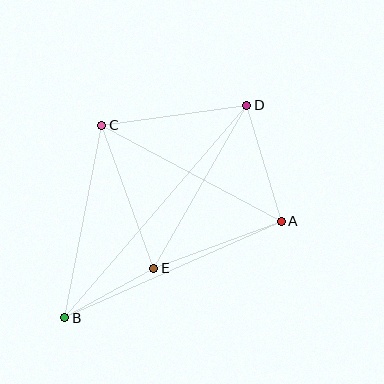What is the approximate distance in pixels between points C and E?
The distance between C and E is approximately 152 pixels.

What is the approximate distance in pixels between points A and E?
The distance between A and E is approximately 136 pixels.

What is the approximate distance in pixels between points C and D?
The distance between C and D is approximately 146 pixels.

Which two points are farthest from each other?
Points B and D are farthest from each other.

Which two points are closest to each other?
Points B and E are closest to each other.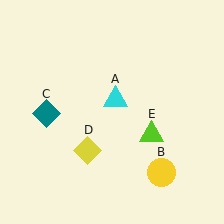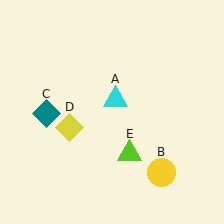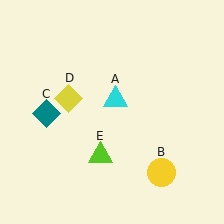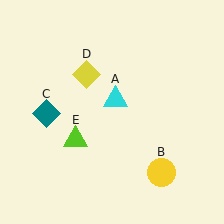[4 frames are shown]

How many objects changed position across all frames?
2 objects changed position: yellow diamond (object D), lime triangle (object E).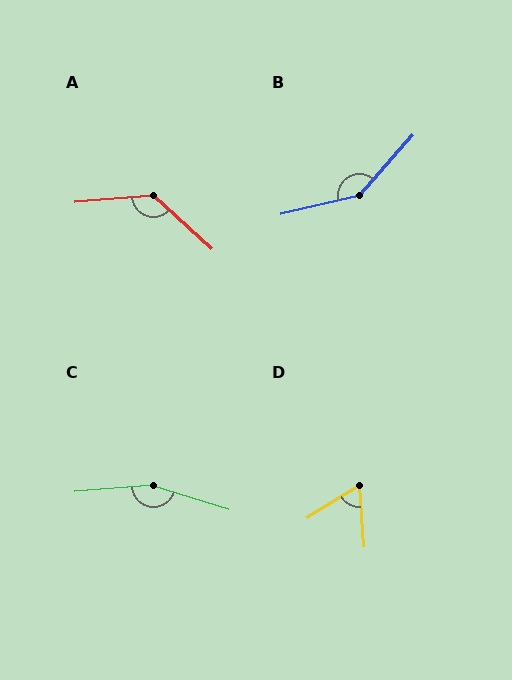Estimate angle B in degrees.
Approximately 145 degrees.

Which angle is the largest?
C, at approximately 158 degrees.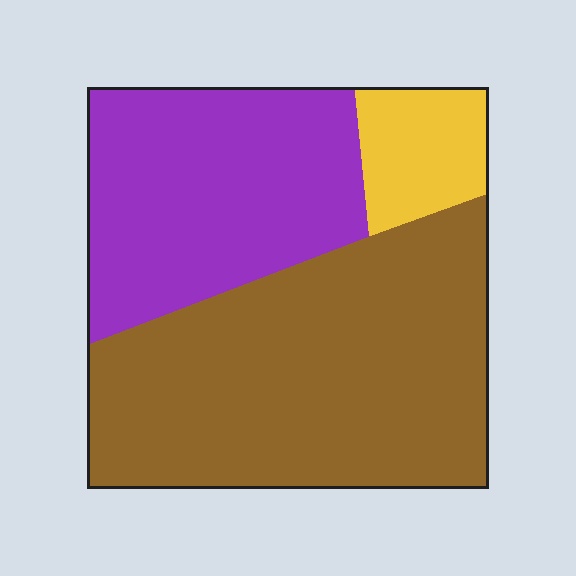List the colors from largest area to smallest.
From largest to smallest: brown, purple, yellow.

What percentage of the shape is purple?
Purple covers around 35% of the shape.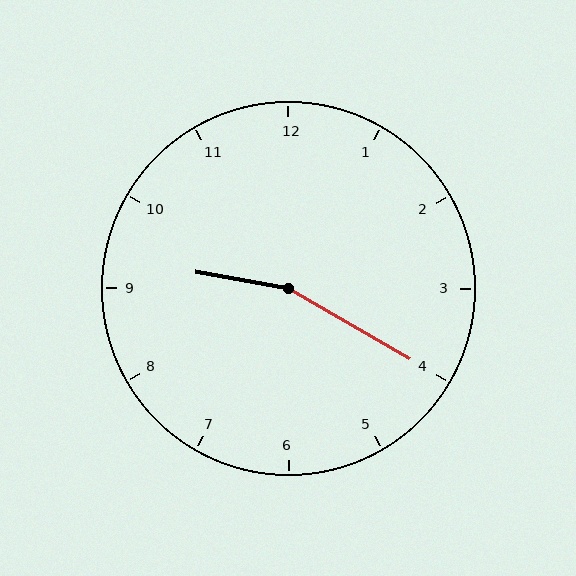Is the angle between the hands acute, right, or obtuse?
It is obtuse.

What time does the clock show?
9:20.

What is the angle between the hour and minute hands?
Approximately 160 degrees.